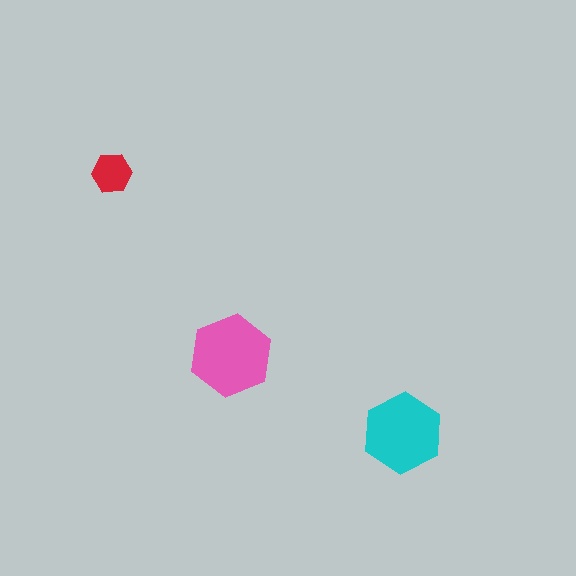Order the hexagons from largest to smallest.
the pink one, the cyan one, the red one.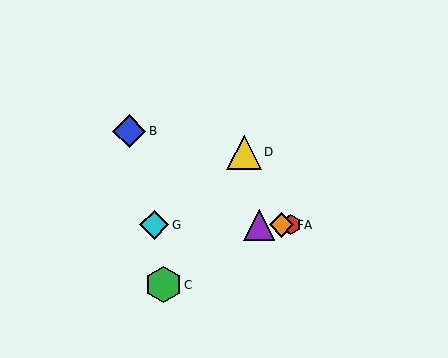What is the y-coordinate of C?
Object C is at y≈285.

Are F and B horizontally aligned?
No, F is at y≈225 and B is at y≈131.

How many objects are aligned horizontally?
4 objects (A, E, F, G) are aligned horizontally.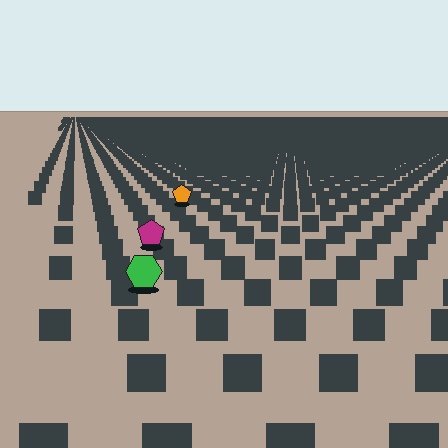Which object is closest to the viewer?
The green hexagon is closest. The texture marks near it are larger and more spread out.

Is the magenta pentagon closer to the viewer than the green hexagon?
No. The green hexagon is closer — you can tell from the texture gradient: the ground texture is coarser near it.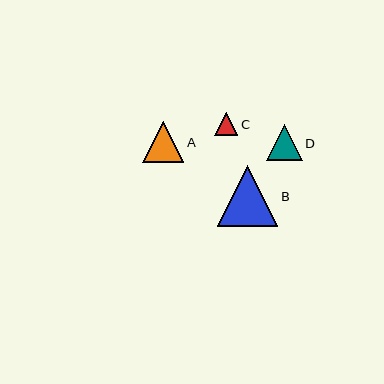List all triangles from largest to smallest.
From largest to smallest: B, A, D, C.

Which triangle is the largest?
Triangle B is the largest with a size of approximately 61 pixels.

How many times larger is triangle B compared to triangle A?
Triangle B is approximately 1.5 times the size of triangle A.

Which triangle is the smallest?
Triangle C is the smallest with a size of approximately 23 pixels.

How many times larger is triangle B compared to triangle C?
Triangle B is approximately 2.6 times the size of triangle C.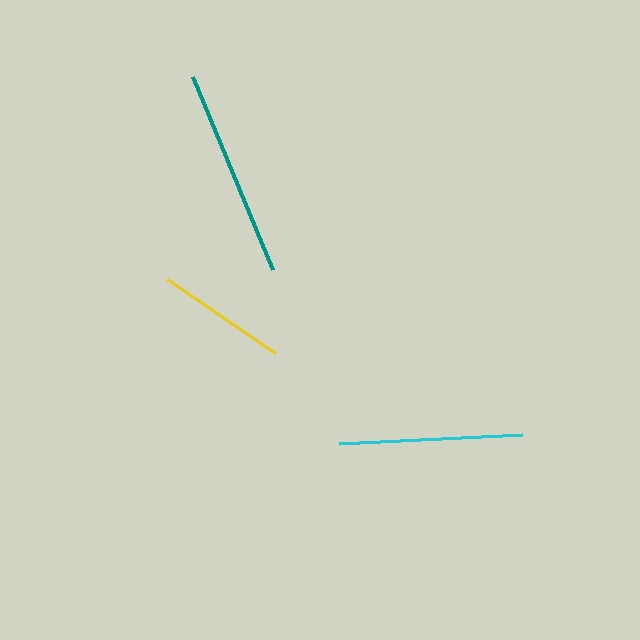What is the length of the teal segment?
The teal segment is approximately 209 pixels long.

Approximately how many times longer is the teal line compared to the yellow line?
The teal line is approximately 1.6 times the length of the yellow line.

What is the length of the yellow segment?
The yellow segment is approximately 131 pixels long.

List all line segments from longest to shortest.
From longest to shortest: teal, cyan, yellow.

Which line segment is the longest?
The teal line is the longest at approximately 209 pixels.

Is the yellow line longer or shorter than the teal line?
The teal line is longer than the yellow line.